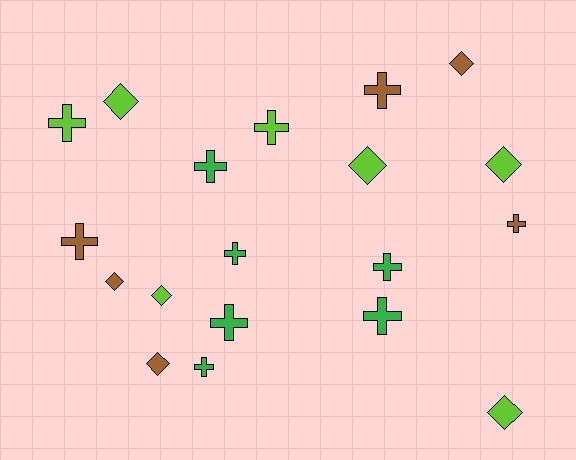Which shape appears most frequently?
Cross, with 11 objects.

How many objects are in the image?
There are 19 objects.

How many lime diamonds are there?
There are 5 lime diamonds.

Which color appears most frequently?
Lime, with 7 objects.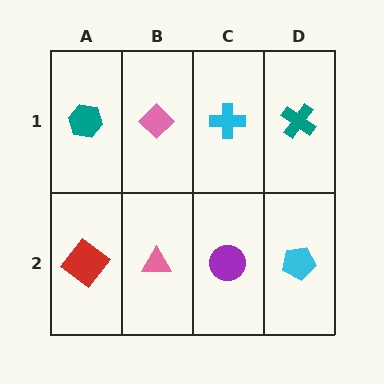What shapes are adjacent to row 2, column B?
A pink diamond (row 1, column B), a red diamond (row 2, column A), a purple circle (row 2, column C).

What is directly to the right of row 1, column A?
A pink diamond.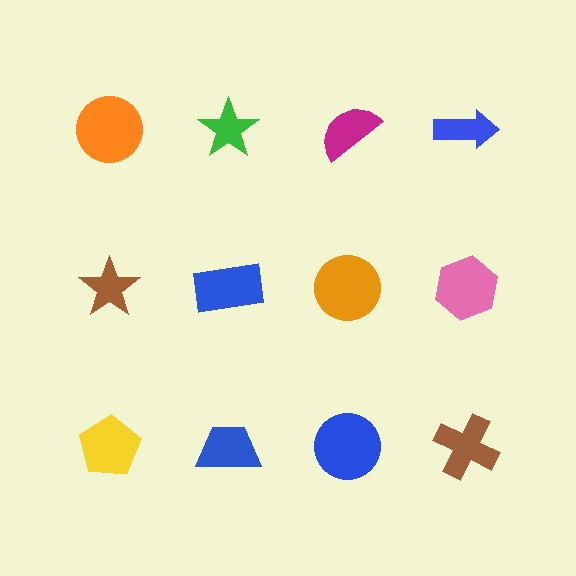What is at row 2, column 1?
A brown star.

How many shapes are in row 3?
4 shapes.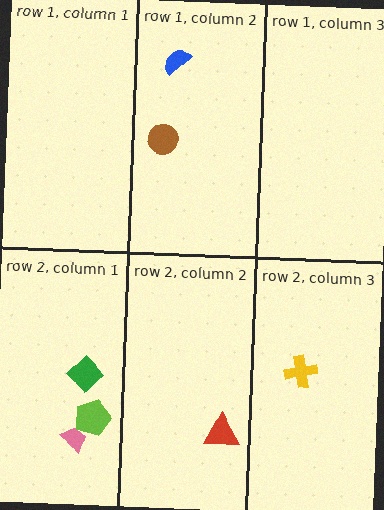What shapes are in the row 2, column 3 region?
The yellow cross.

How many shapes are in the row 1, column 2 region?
2.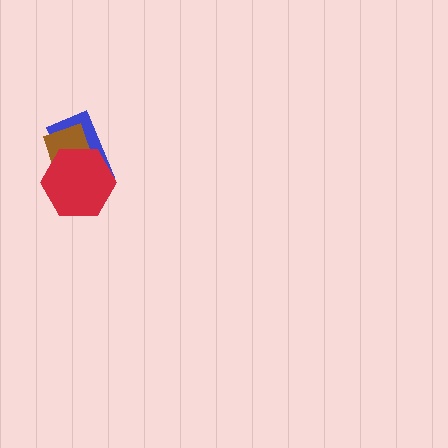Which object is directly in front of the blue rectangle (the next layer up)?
The brown diamond is directly in front of the blue rectangle.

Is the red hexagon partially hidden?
No, no other shape covers it.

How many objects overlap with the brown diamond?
2 objects overlap with the brown diamond.